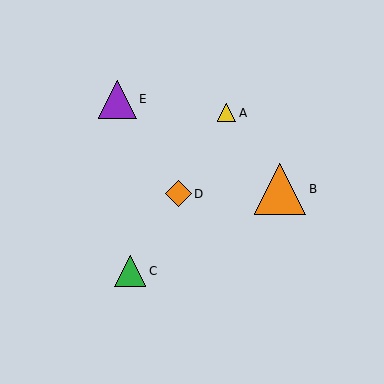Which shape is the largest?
The orange triangle (labeled B) is the largest.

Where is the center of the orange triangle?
The center of the orange triangle is at (280, 189).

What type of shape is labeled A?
Shape A is a yellow triangle.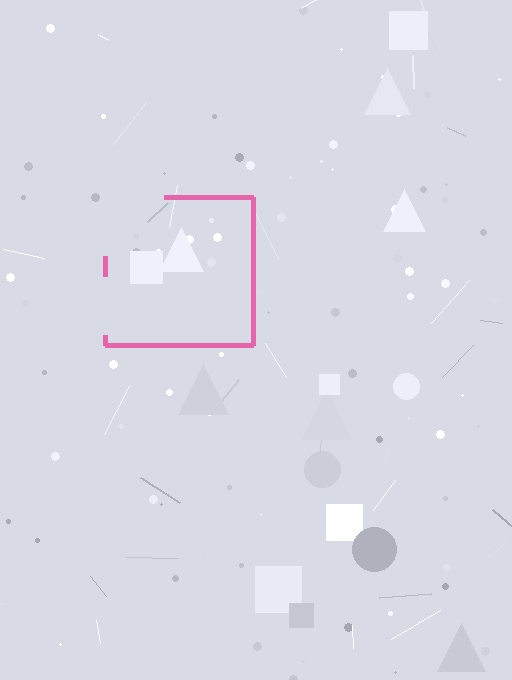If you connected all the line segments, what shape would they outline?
They would outline a square.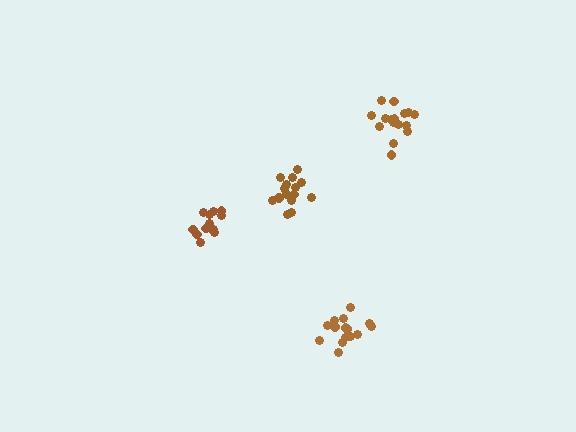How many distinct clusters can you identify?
There are 4 distinct clusters.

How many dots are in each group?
Group 1: 15 dots, Group 2: 15 dots, Group 3: 15 dots, Group 4: 16 dots (61 total).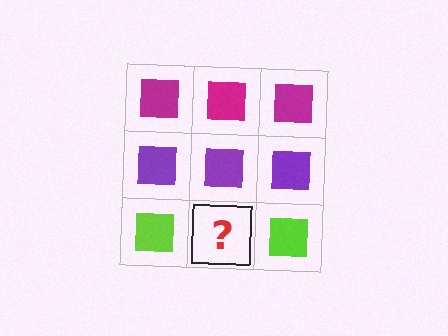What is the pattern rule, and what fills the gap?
The rule is that each row has a consistent color. The gap should be filled with a lime square.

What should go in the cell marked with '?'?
The missing cell should contain a lime square.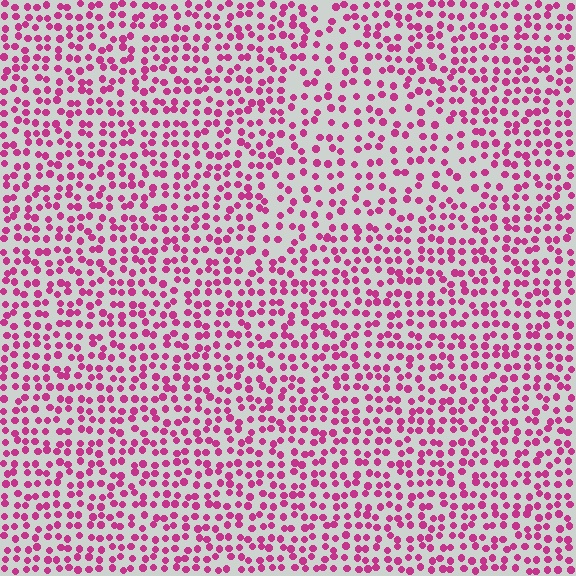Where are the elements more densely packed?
The elements are more densely packed outside the triangle boundary.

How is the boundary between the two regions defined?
The boundary is defined by a change in element density (approximately 1.5x ratio). All elements are the same color, size, and shape.